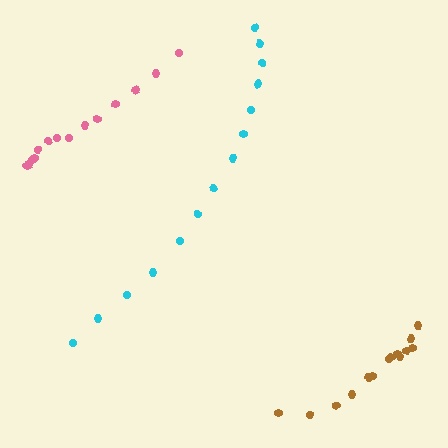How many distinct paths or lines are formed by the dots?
There are 3 distinct paths.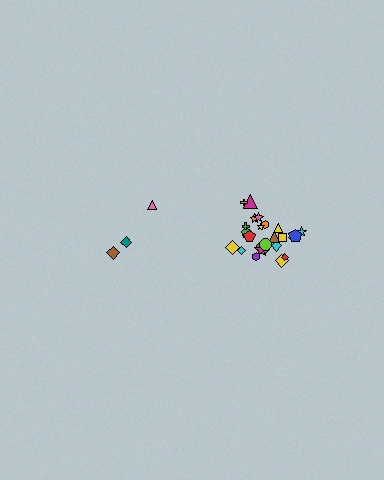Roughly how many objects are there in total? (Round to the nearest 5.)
Roughly 30 objects in total.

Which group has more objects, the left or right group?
The right group.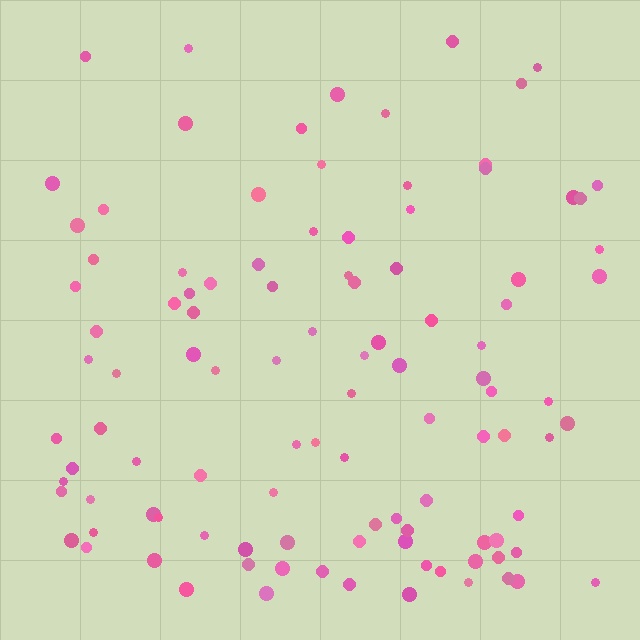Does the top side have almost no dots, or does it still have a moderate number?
Still a moderate number, just noticeably fewer than the bottom.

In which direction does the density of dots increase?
From top to bottom, with the bottom side densest.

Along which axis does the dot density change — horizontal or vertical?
Vertical.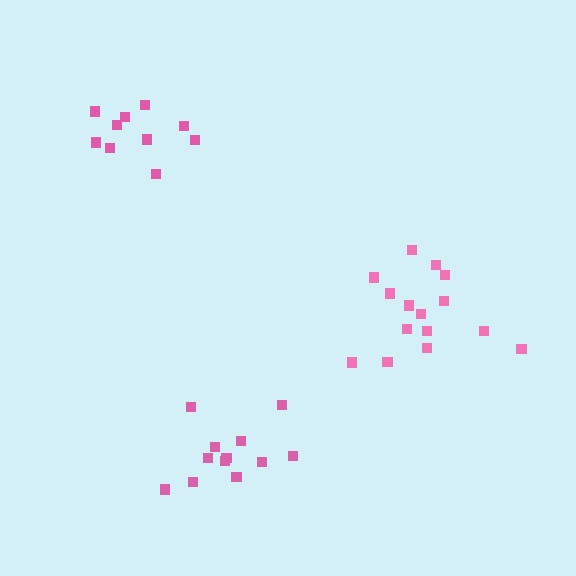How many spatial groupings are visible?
There are 3 spatial groupings.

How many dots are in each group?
Group 1: 12 dots, Group 2: 15 dots, Group 3: 10 dots (37 total).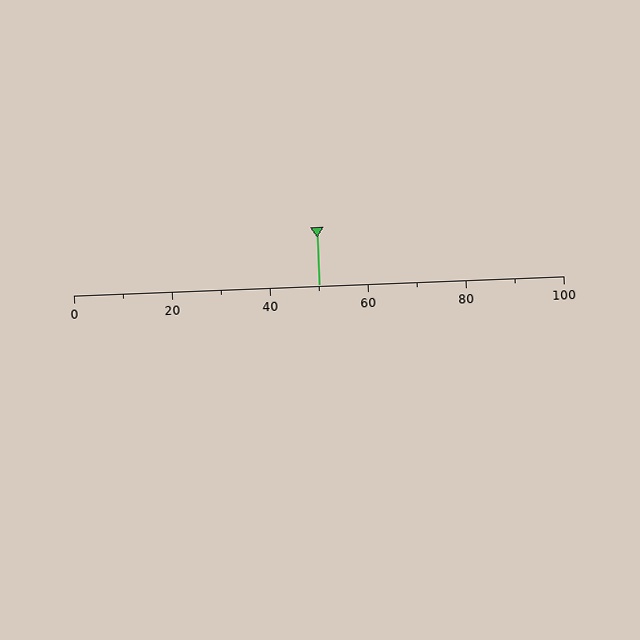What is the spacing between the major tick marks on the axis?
The major ticks are spaced 20 apart.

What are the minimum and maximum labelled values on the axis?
The axis runs from 0 to 100.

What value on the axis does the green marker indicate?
The marker indicates approximately 50.